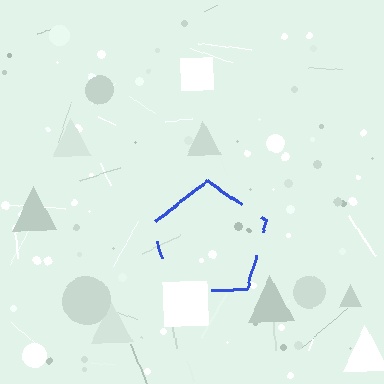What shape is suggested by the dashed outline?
The dashed outline suggests a pentagon.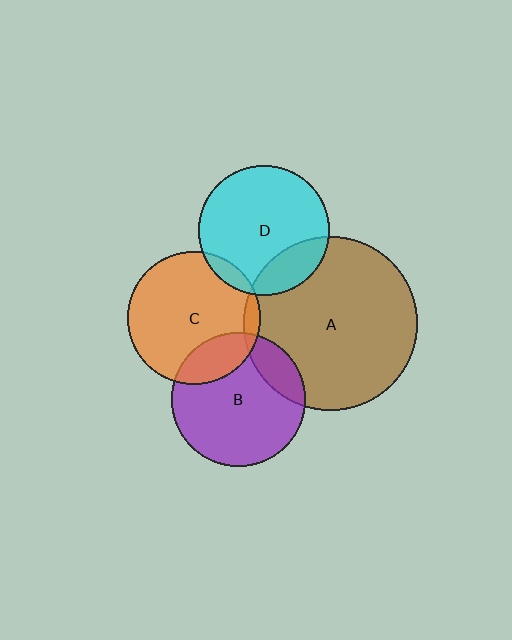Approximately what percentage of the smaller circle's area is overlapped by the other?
Approximately 5%.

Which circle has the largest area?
Circle A (brown).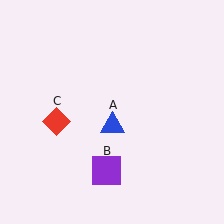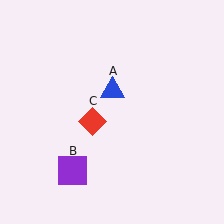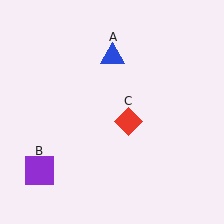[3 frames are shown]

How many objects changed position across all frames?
3 objects changed position: blue triangle (object A), purple square (object B), red diamond (object C).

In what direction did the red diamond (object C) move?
The red diamond (object C) moved right.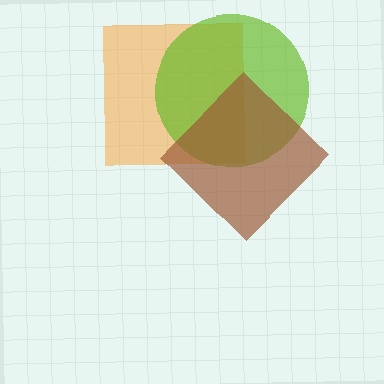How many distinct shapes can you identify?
There are 3 distinct shapes: an orange square, a lime circle, a brown diamond.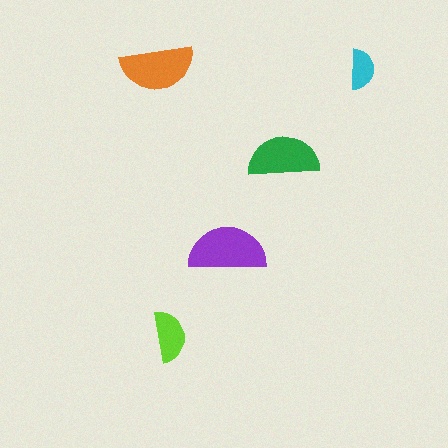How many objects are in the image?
There are 5 objects in the image.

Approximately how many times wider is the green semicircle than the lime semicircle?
About 1.5 times wider.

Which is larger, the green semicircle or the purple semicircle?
The purple one.